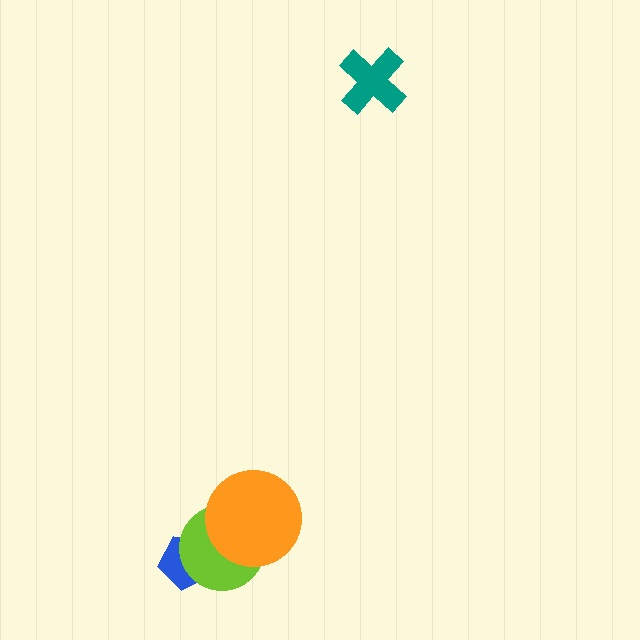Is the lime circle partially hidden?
Yes, it is partially covered by another shape.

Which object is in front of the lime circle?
The orange circle is in front of the lime circle.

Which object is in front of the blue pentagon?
The lime circle is in front of the blue pentagon.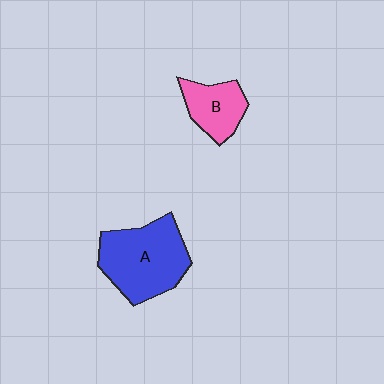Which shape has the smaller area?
Shape B (pink).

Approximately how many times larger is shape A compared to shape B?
Approximately 1.9 times.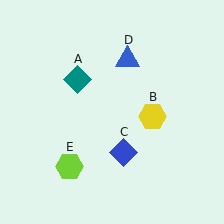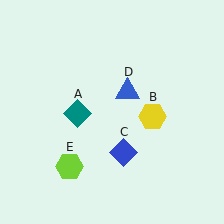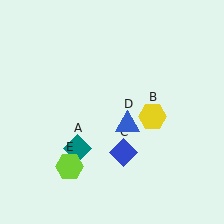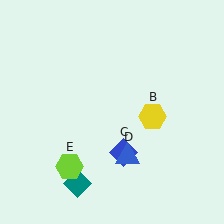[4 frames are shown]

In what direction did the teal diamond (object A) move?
The teal diamond (object A) moved down.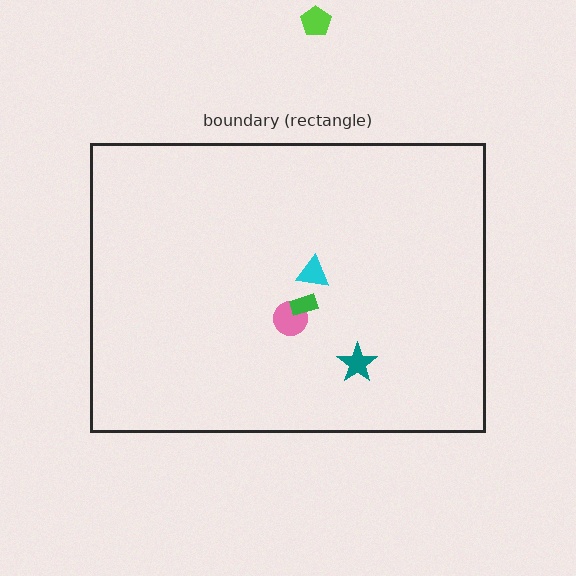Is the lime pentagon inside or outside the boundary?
Outside.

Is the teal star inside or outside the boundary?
Inside.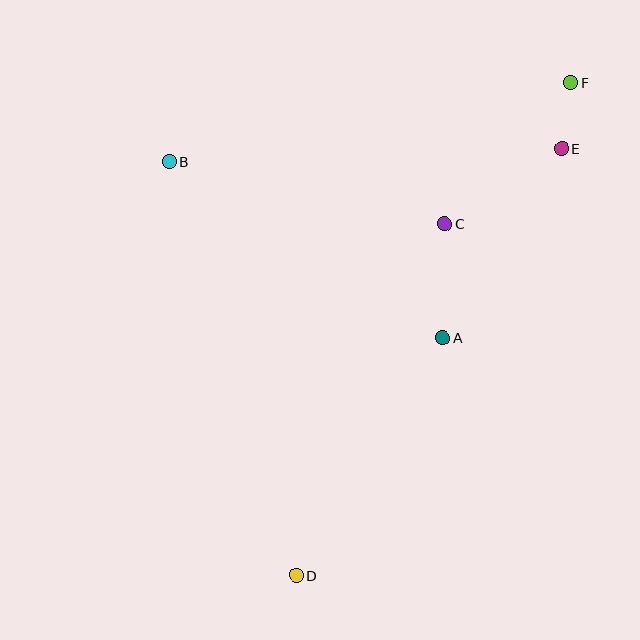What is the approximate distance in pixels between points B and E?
The distance between B and E is approximately 393 pixels.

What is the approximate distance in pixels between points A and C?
The distance between A and C is approximately 114 pixels.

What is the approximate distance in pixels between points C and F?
The distance between C and F is approximately 189 pixels.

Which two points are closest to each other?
Points E and F are closest to each other.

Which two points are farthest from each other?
Points D and F are farthest from each other.